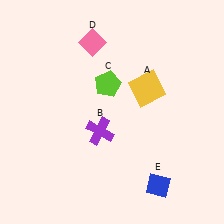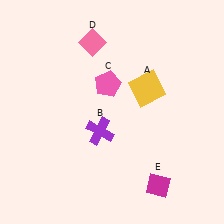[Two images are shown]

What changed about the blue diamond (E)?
In Image 1, E is blue. In Image 2, it changed to magenta.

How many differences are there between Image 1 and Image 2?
There are 2 differences between the two images.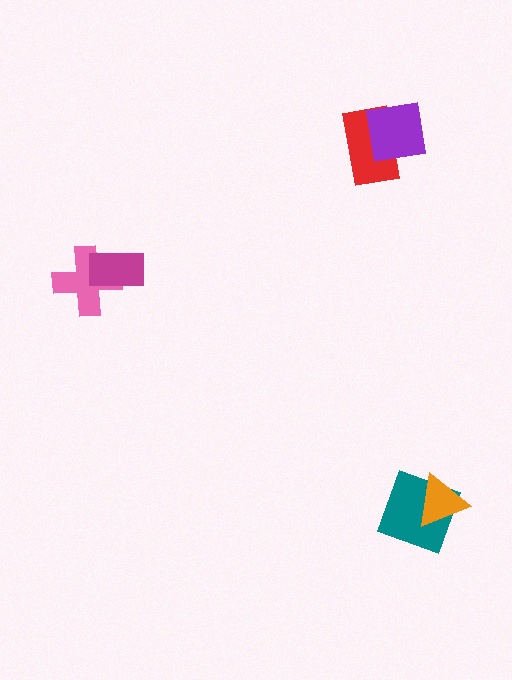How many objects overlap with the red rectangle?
1 object overlaps with the red rectangle.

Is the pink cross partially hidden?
Yes, it is partially covered by another shape.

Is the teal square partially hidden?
Yes, it is partially covered by another shape.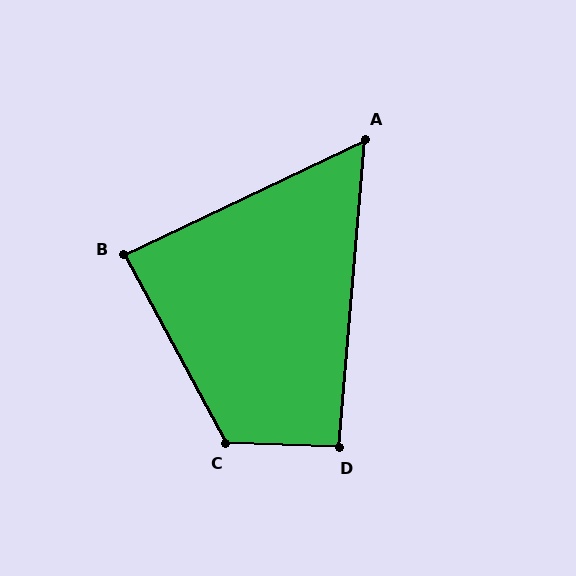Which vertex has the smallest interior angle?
A, at approximately 60 degrees.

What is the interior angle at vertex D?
Approximately 93 degrees (approximately right).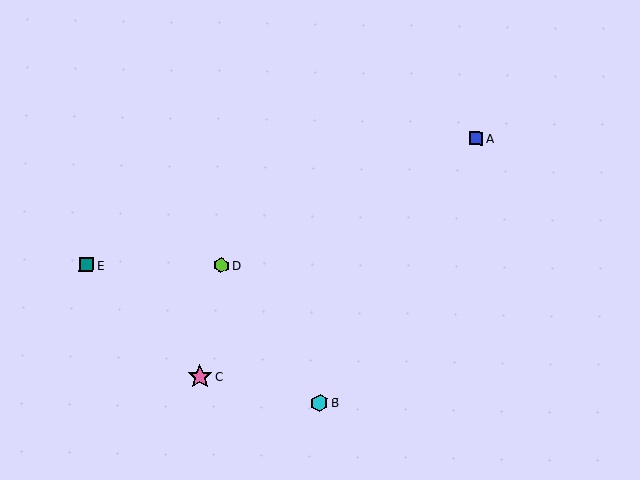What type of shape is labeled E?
Shape E is a teal square.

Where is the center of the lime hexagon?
The center of the lime hexagon is at (221, 265).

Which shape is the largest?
The pink star (labeled C) is the largest.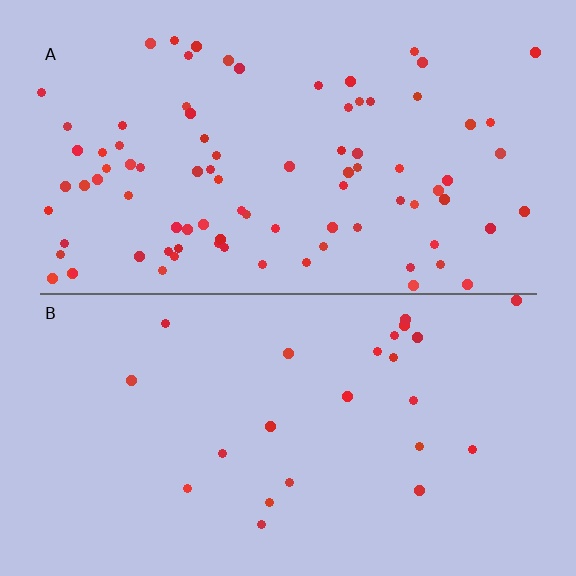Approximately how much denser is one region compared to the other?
Approximately 3.7× — region A over region B.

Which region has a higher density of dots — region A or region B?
A (the top).